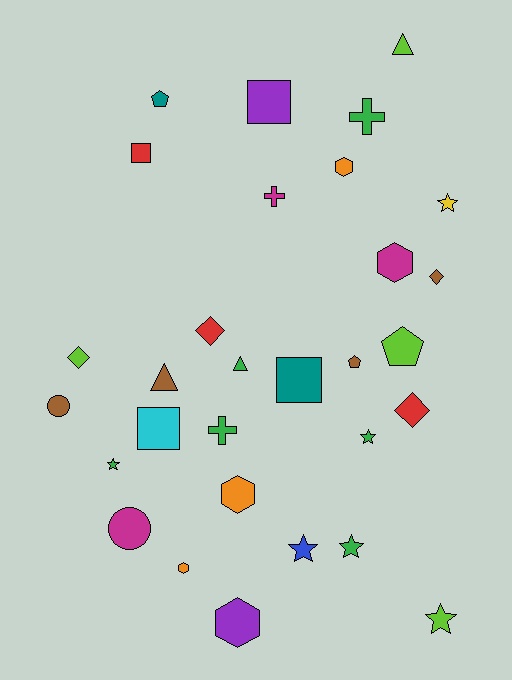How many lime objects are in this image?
There are 4 lime objects.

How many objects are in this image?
There are 30 objects.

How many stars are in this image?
There are 6 stars.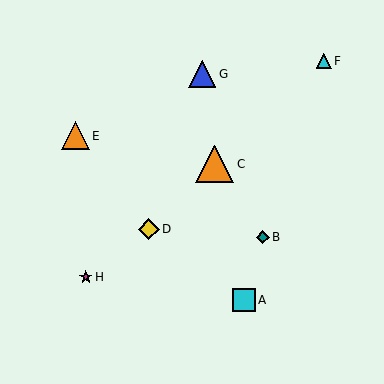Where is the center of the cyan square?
The center of the cyan square is at (244, 300).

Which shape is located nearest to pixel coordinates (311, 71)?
The cyan triangle (labeled F) at (324, 61) is nearest to that location.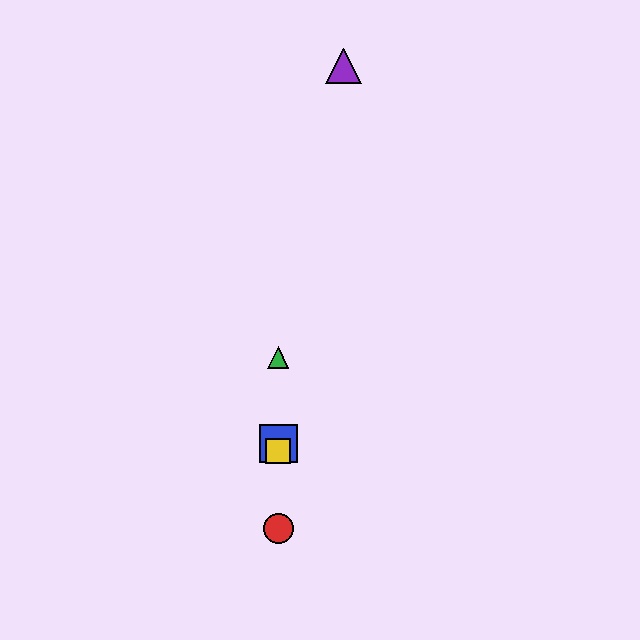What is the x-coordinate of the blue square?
The blue square is at x≈278.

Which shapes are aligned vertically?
The red circle, the blue square, the green triangle, the yellow square are aligned vertically.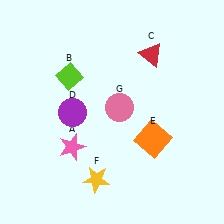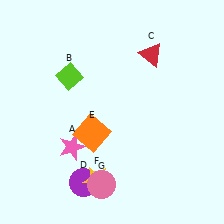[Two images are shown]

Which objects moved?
The objects that moved are: the purple circle (D), the orange square (E), the pink circle (G).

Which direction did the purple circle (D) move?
The purple circle (D) moved down.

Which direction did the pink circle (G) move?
The pink circle (G) moved down.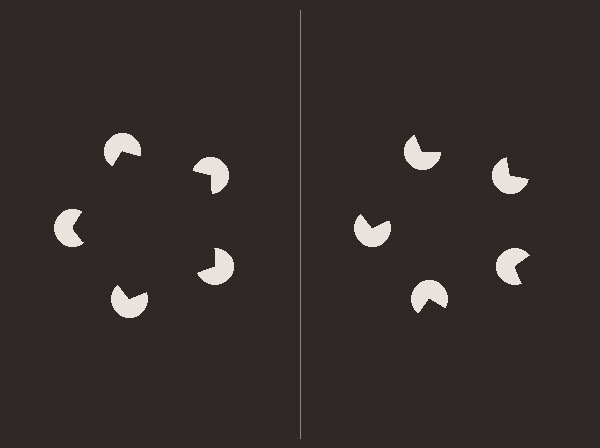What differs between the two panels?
The pac-man discs are positioned identically on both sides; only the wedge orientations differ. On the left they align to a pentagon; on the right they are misaligned.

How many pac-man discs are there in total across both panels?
10 — 5 on each side.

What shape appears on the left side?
An illusory pentagon.